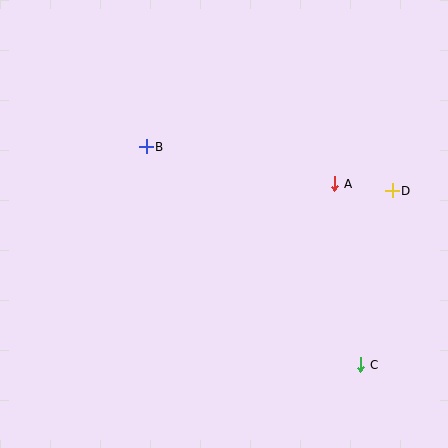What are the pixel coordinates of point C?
Point C is at (361, 365).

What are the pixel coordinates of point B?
Point B is at (146, 147).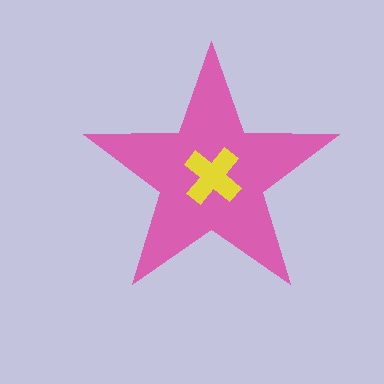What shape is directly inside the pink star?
The yellow cross.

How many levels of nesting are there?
2.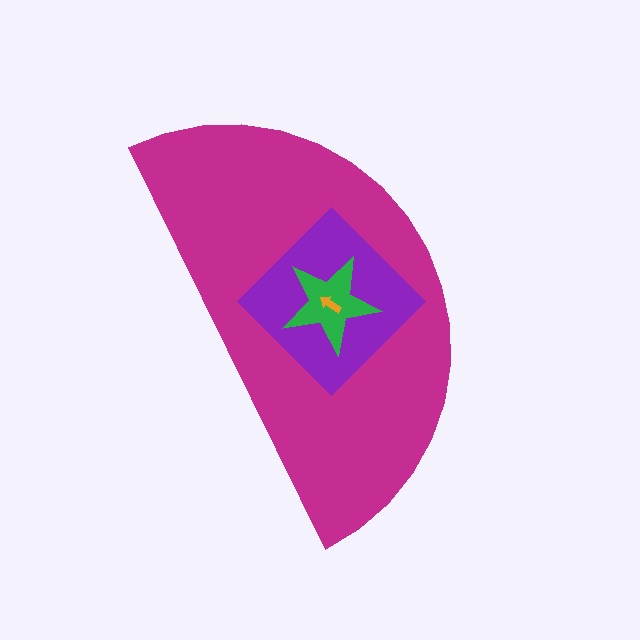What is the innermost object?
The orange arrow.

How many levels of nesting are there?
4.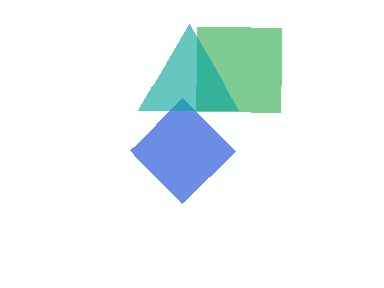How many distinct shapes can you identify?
There are 3 distinct shapes: a blue diamond, a green square, a teal triangle.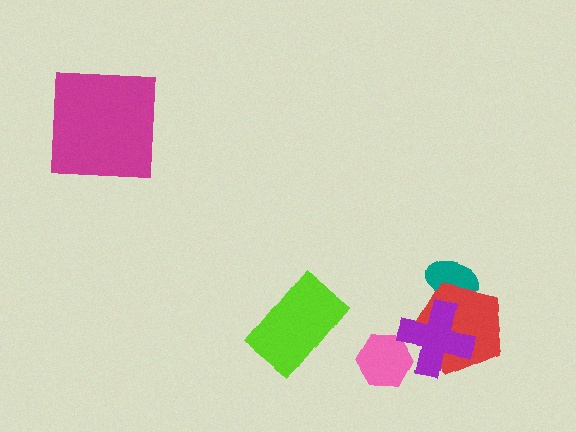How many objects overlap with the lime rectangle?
0 objects overlap with the lime rectangle.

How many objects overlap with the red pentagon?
2 objects overlap with the red pentagon.